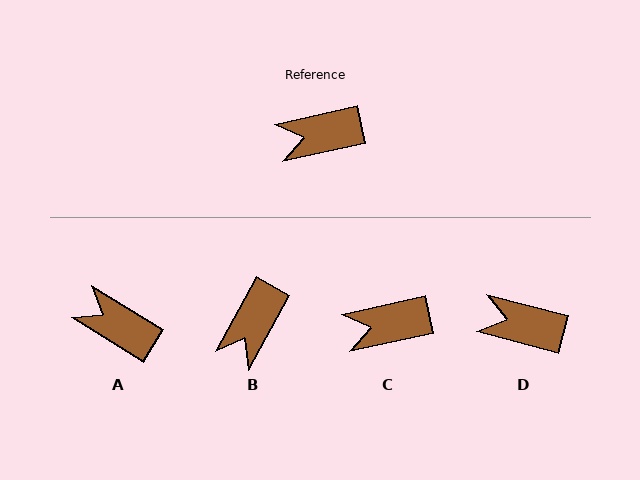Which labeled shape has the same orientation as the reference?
C.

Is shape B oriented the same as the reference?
No, it is off by about 49 degrees.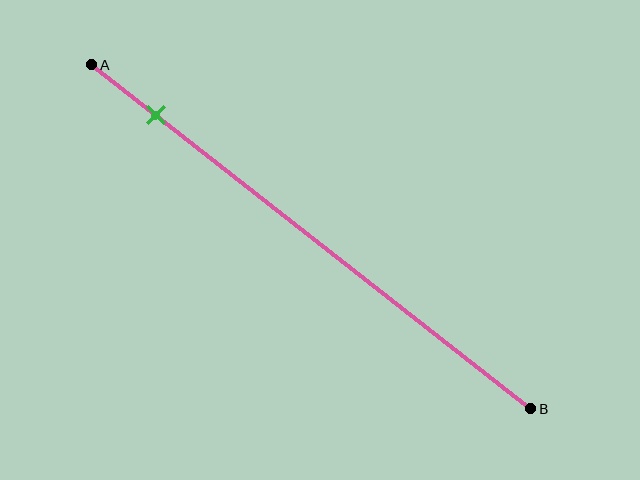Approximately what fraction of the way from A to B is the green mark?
The green mark is approximately 15% of the way from A to B.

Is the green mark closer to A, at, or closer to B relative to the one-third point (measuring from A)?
The green mark is closer to point A than the one-third point of segment AB.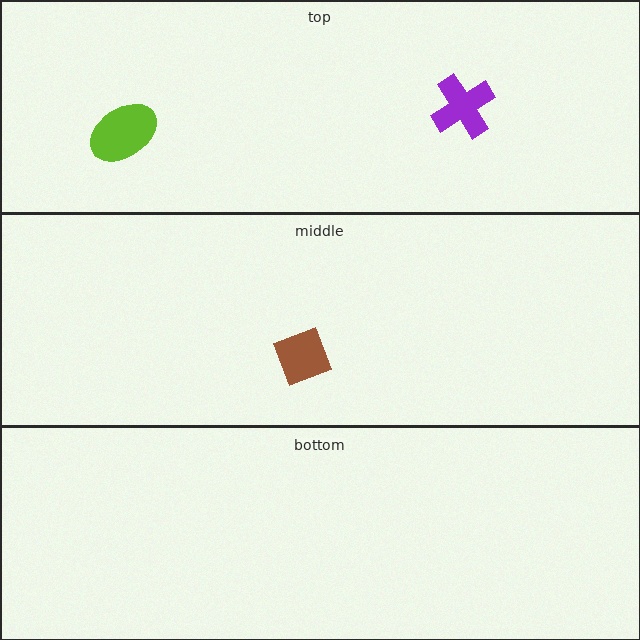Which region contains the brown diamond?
The middle region.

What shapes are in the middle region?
The brown diamond.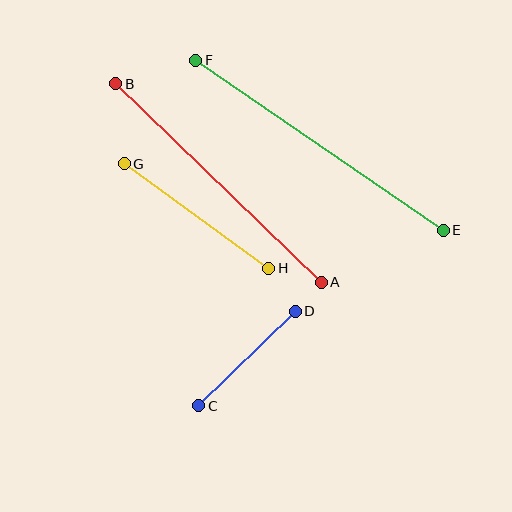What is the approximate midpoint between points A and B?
The midpoint is at approximately (218, 183) pixels.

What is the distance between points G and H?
The distance is approximately 178 pixels.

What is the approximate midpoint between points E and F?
The midpoint is at approximately (319, 145) pixels.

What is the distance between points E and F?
The distance is approximately 301 pixels.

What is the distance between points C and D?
The distance is approximately 135 pixels.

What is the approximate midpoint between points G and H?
The midpoint is at approximately (196, 216) pixels.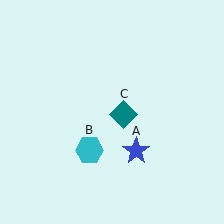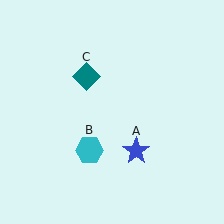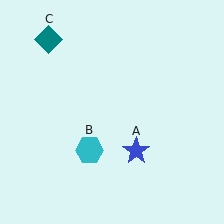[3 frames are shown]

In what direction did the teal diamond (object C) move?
The teal diamond (object C) moved up and to the left.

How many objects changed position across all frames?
1 object changed position: teal diamond (object C).